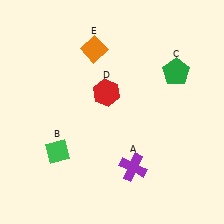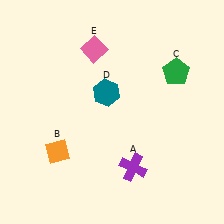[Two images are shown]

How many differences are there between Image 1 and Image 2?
There are 3 differences between the two images.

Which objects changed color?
B changed from green to orange. D changed from red to teal. E changed from orange to pink.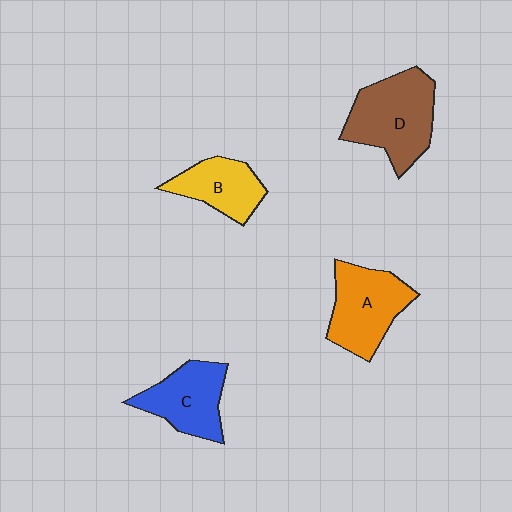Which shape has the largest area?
Shape D (brown).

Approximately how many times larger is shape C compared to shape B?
Approximately 1.2 times.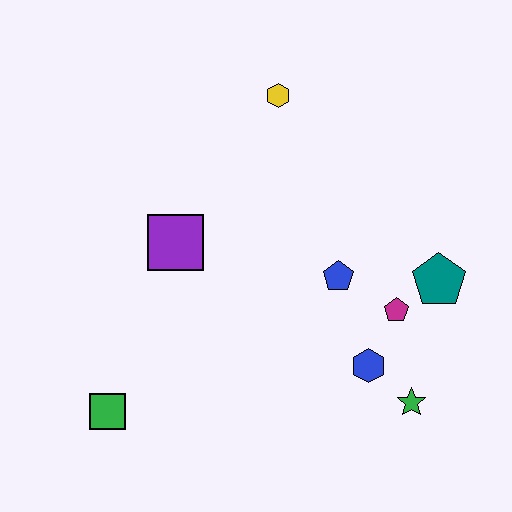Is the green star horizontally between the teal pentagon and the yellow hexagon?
Yes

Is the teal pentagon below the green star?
No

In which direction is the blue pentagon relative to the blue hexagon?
The blue pentagon is above the blue hexagon.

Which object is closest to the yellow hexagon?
The purple square is closest to the yellow hexagon.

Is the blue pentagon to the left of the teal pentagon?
Yes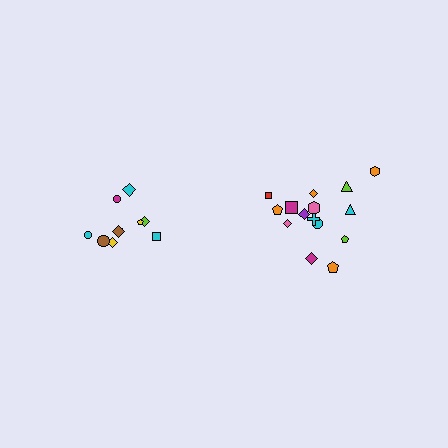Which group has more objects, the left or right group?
The right group.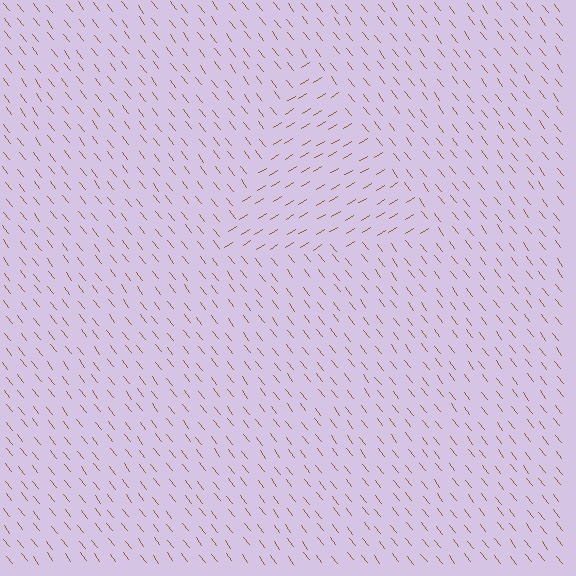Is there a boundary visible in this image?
Yes, there is a texture boundary formed by a change in line orientation.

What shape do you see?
I see a triangle.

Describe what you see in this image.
The image is filled with small brown line segments. A triangle region in the image has lines oriented differently from the surrounding lines, creating a visible texture boundary.